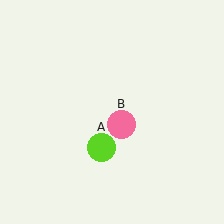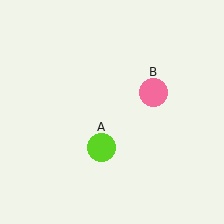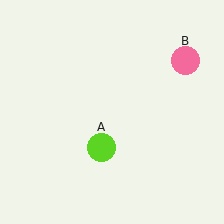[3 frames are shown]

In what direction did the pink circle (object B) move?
The pink circle (object B) moved up and to the right.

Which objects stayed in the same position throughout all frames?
Lime circle (object A) remained stationary.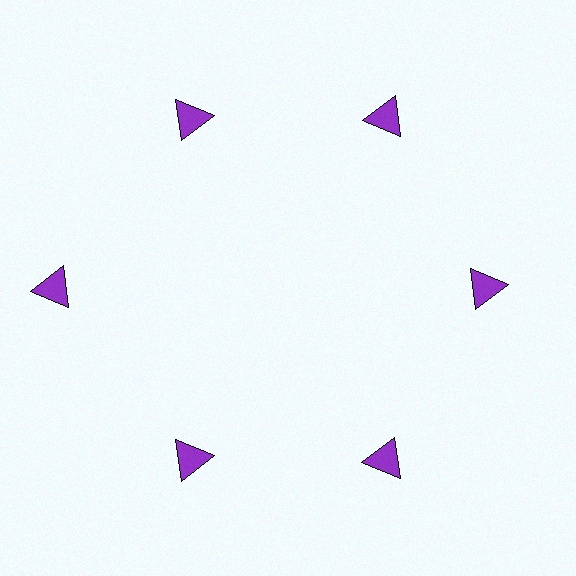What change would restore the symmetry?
The symmetry would be restored by moving it inward, back onto the ring so that all 6 triangles sit at equal angles and equal distance from the center.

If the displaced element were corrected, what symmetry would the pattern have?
It would have 6-fold rotational symmetry — the pattern would map onto itself every 60 degrees.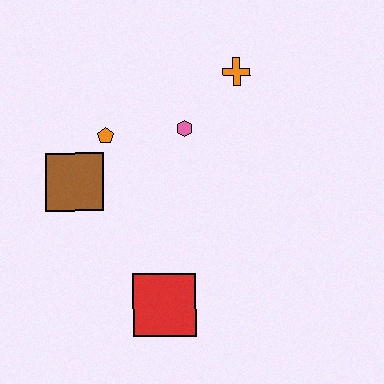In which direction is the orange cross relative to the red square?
The orange cross is above the red square.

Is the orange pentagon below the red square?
No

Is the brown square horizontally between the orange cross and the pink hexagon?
No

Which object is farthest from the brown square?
The orange cross is farthest from the brown square.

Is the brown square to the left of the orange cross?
Yes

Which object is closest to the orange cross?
The pink hexagon is closest to the orange cross.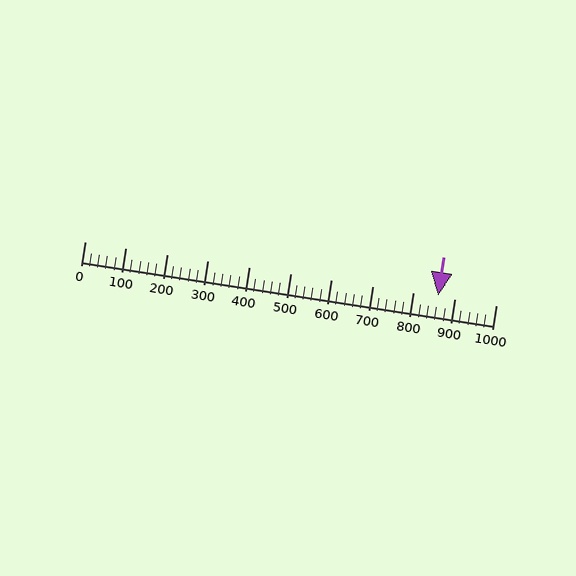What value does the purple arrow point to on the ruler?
The purple arrow points to approximately 860.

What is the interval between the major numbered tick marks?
The major tick marks are spaced 100 units apart.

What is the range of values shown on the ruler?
The ruler shows values from 0 to 1000.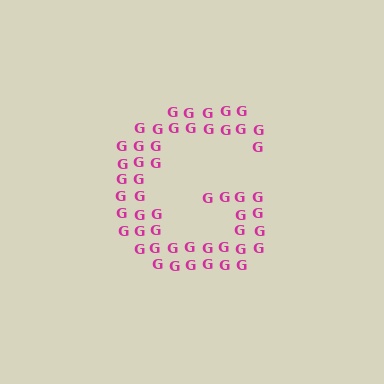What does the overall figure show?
The overall figure shows the letter G.